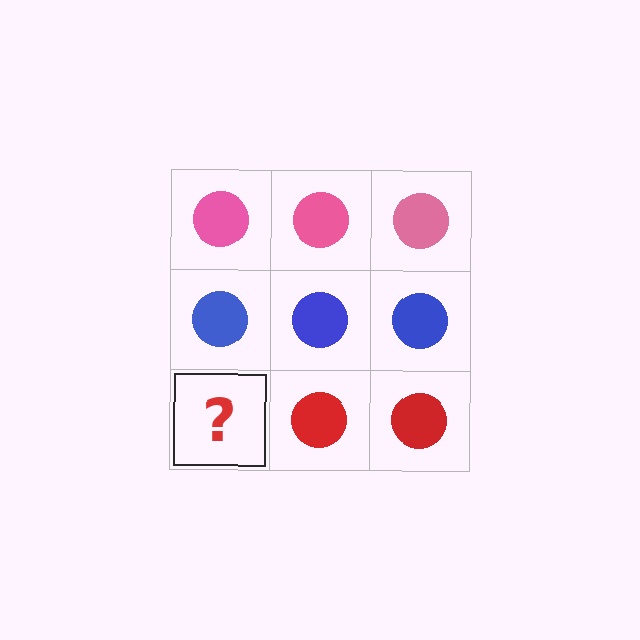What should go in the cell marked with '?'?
The missing cell should contain a red circle.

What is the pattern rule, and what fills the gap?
The rule is that each row has a consistent color. The gap should be filled with a red circle.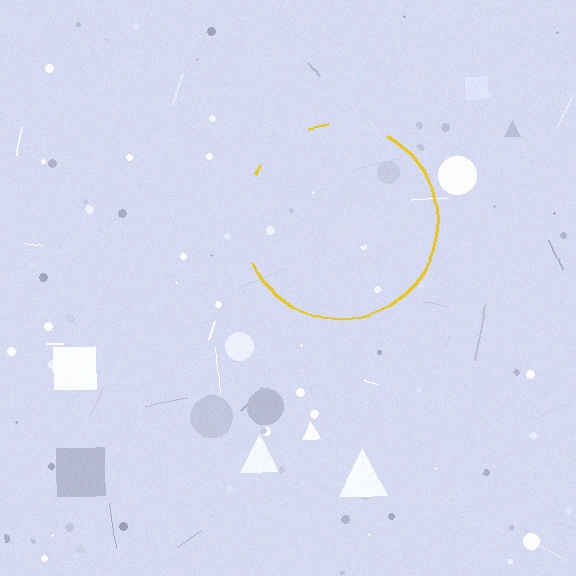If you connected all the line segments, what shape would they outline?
They would outline a circle.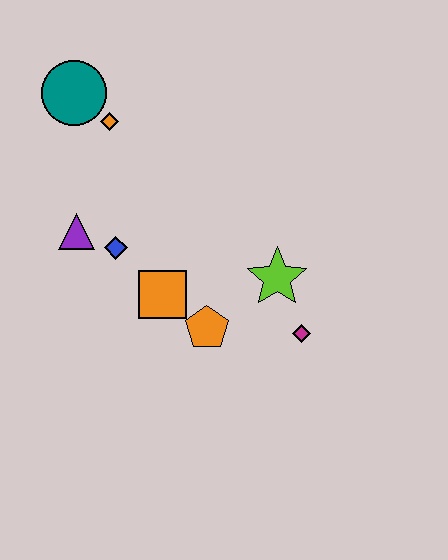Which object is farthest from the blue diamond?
The magenta diamond is farthest from the blue diamond.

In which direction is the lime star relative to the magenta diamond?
The lime star is above the magenta diamond.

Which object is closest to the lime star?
The magenta diamond is closest to the lime star.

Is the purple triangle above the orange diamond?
No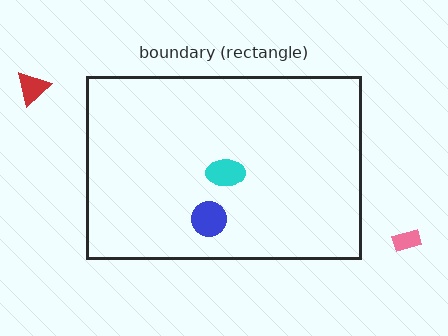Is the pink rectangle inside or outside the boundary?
Outside.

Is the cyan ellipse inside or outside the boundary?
Inside.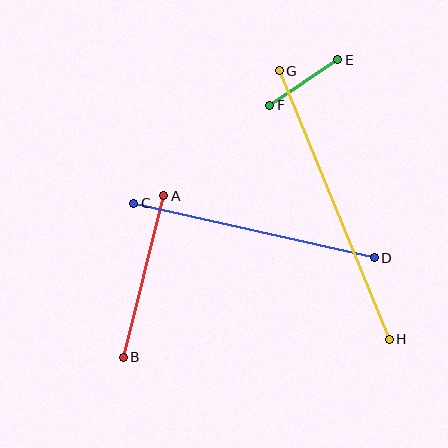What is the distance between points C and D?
The distance is approximately 246 pixels.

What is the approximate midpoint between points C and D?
The midpoint is at approximately (254, 231) pixels.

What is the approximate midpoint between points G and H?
The midpoint is at approximately (334, 205) pixels.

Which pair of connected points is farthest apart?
Points G and H are farthest apart.